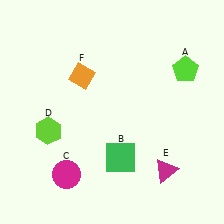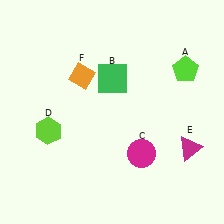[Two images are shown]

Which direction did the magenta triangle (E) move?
The magenta triangle (E) moved right.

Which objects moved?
The objects that moved are: the green square (B), the magenta circle (C), the magenta triangle (E).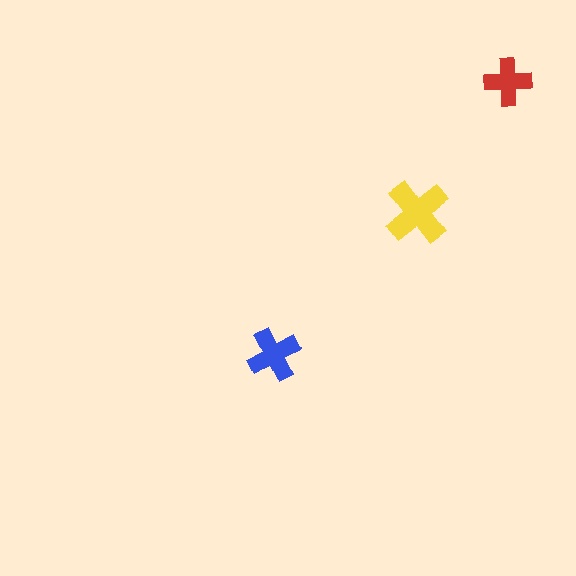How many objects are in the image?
There are 3 objects in the image.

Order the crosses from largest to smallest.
the yellow one, the blue one, the red one.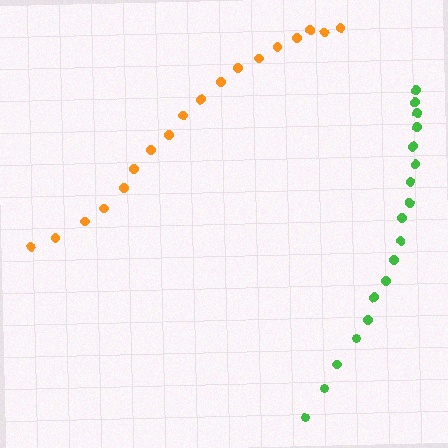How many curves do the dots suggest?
There are 2 distinct paths.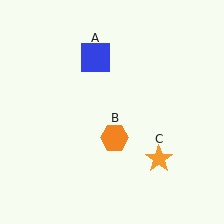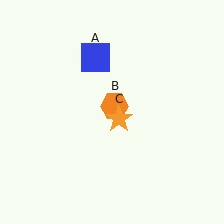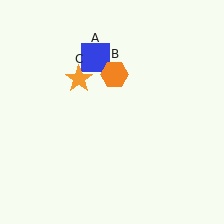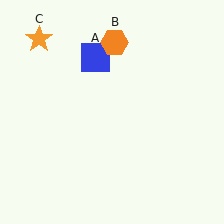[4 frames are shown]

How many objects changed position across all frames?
2 objects changed position: orange hexagon (object B), orange star (object C).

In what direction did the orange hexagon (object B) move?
The orange hexagon (object B) moved up.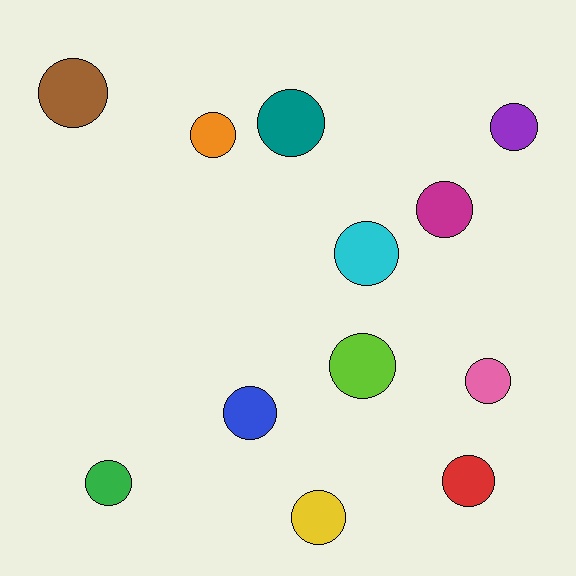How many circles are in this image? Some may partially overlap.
There are 12 circles.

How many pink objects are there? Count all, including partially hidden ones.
There is 1 pink object.